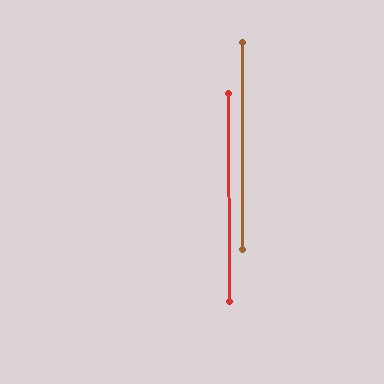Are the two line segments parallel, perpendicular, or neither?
Parallel — their directions differ by only 0.2°.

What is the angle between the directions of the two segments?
Approximately 0 degrees.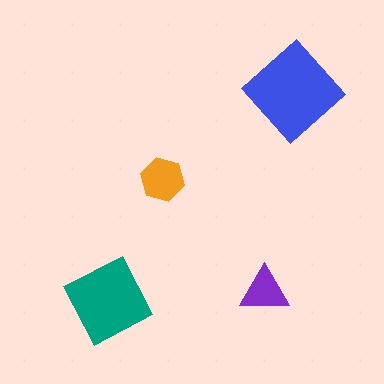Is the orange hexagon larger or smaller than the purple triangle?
Larger.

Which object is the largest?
The blue diamond.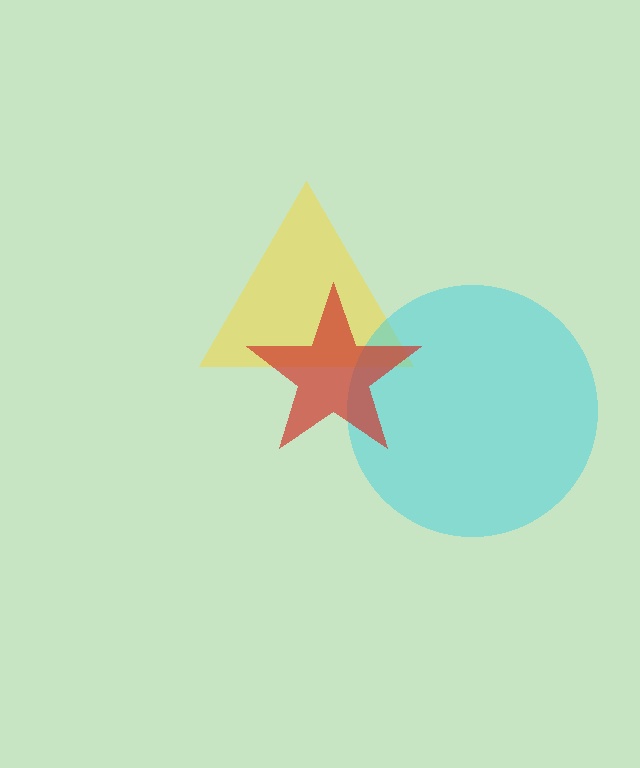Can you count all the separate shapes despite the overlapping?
Yes, there are 3 separate shapes.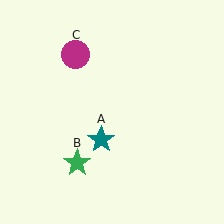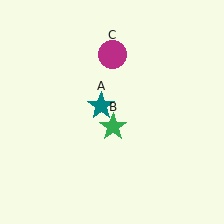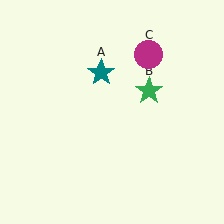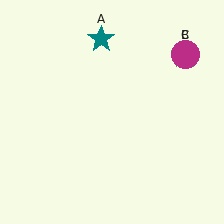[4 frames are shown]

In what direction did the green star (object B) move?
The green star (object B) moved up and to the right.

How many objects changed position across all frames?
3 objects changed position: teal star (object A), green star (object B), magenta circle (object C).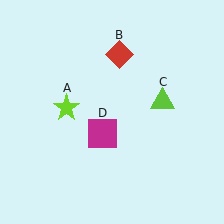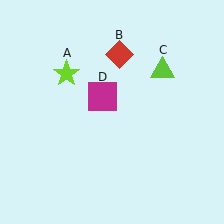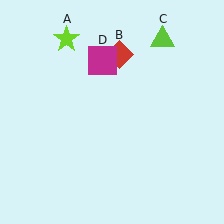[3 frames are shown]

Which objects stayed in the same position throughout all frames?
Red diamond (object B) remained stationary.